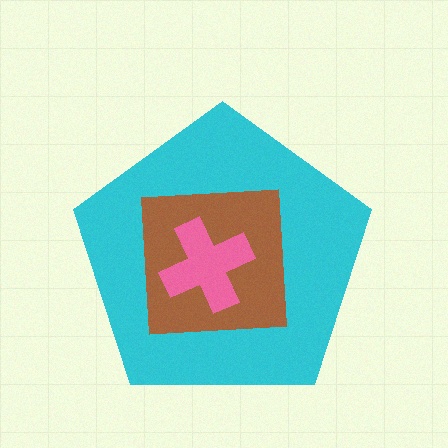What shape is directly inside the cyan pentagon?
The brown square.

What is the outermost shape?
The cyan pentagon.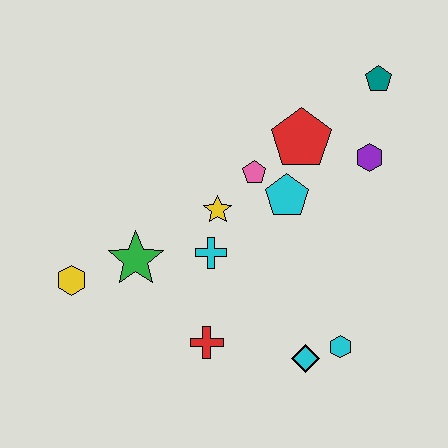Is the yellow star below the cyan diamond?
No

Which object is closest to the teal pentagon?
The purple hexagon is closest to the teal pentagon.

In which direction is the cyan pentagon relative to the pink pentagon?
The cyan pentagon is to the right of the pink pentagon.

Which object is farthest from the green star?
The teal pentagon is farthest from the green star.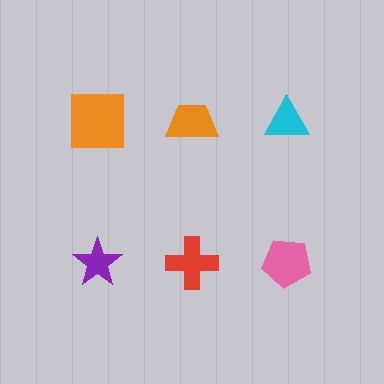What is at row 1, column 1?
An orange square.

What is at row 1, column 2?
An orange trapezoid.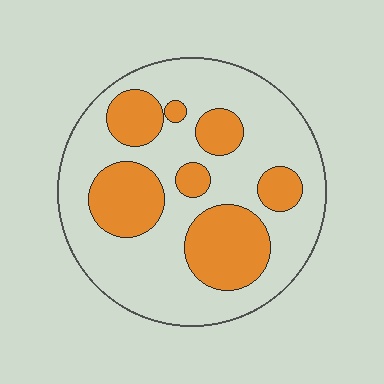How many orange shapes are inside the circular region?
7.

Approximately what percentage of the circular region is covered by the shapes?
Approximately 30%.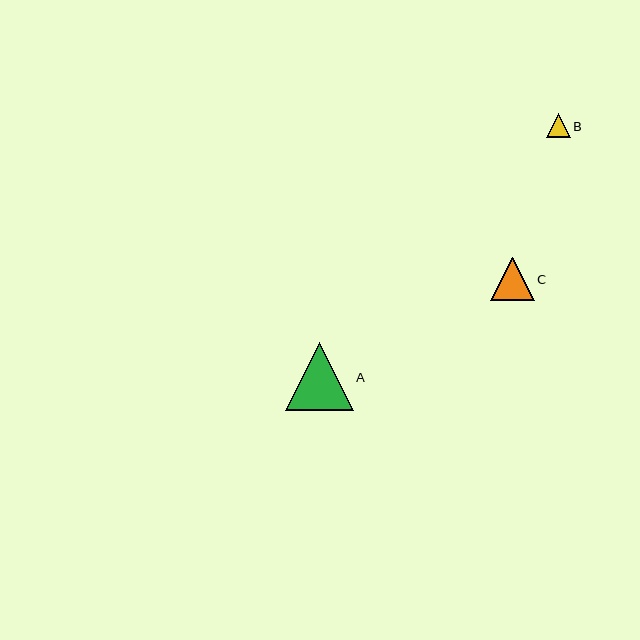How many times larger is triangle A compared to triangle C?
Triangle A is approximately 1.6 times the size of triangle C.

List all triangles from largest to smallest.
From largest to smallest: A, C, B.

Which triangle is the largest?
Triangle A is the largest with a size of approximately 68 pixels.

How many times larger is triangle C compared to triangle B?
Triangle C is approximately 1.8 times the size of triangle B.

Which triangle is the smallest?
Triangle B is the smallest with a size of approximately 24 pixels.